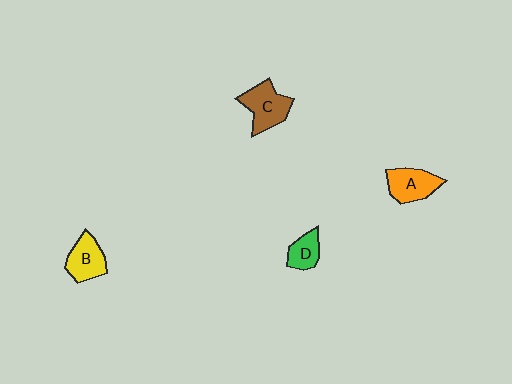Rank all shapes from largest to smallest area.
From largest to smallest: C (brown), A (orange), B (yellow), D (green).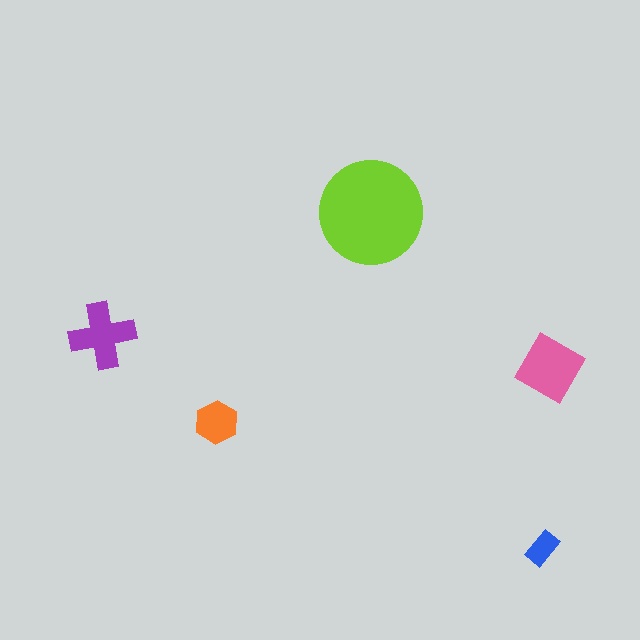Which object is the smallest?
The blue rectangle.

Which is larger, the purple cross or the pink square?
The pink square.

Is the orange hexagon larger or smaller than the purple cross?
Smaller.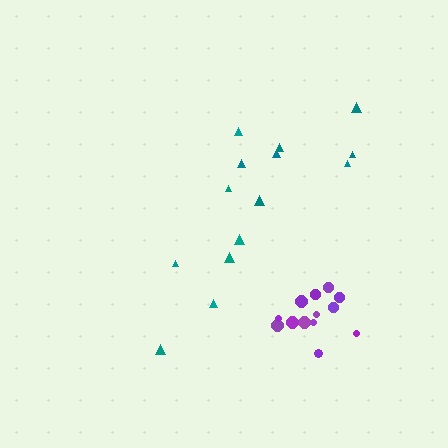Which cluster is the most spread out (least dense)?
Teal.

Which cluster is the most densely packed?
Purple.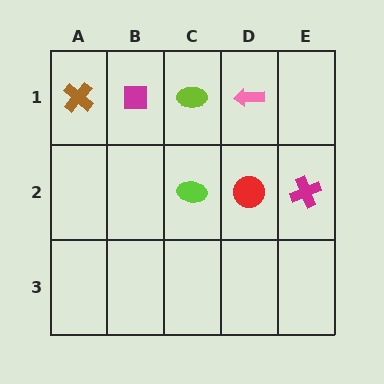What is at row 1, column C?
A lime ellipse.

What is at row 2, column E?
A magenta cross.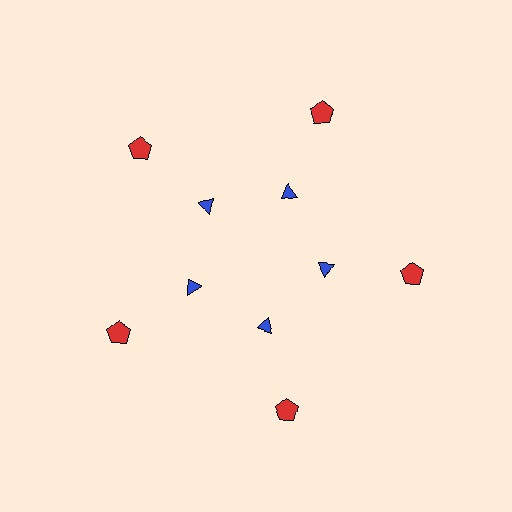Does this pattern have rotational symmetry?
Yes, this pattern has 5-fold rotational symmetry. It looks the same after rotating 72 degrees around the center.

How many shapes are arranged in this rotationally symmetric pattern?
There are 10 shapes, arranged in 5 groups of 2.